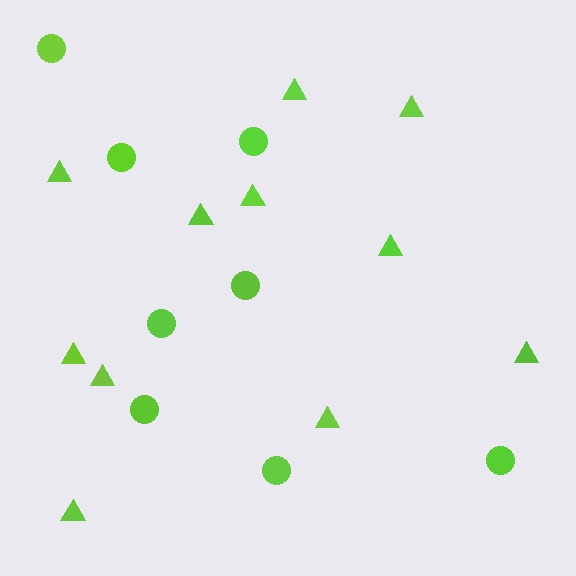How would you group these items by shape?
There are 2 groups: one group of triangles (11) and one group of circles (8).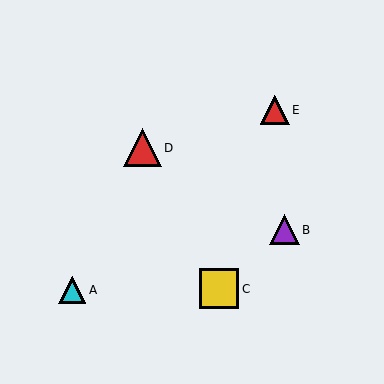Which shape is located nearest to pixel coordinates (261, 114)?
The red triangle (labeled E) at (275, 110) is nearest to that location.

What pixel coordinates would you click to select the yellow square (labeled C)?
Click at (219, 289) to select the yellow square C.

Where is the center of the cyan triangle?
The center of the cyan triangle is at (72, 290).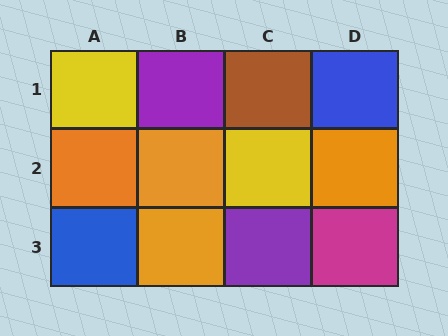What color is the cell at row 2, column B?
Orange.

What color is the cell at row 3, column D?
Magenta.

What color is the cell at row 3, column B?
Orange.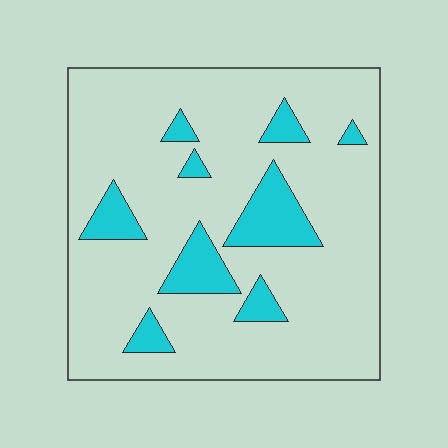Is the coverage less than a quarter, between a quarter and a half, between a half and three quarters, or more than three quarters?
Less than a quarter.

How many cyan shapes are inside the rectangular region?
9.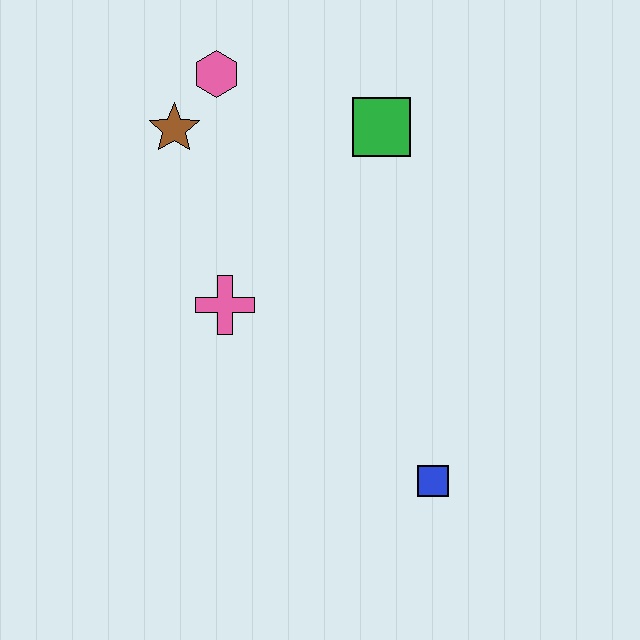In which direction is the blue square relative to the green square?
The blue square is below the green square.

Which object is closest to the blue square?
The pink cross is closest to the blue square.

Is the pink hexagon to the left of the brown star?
No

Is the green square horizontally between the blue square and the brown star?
Yes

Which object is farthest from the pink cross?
The blue square is farthest from the pink cross.